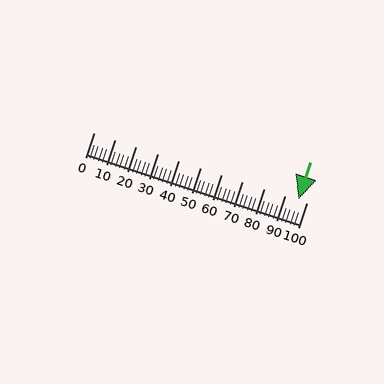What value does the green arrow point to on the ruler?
The green arrow points to approximately 96.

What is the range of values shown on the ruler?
The ruler shows values from 0 to 100.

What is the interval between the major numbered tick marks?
The major tick marks are spaced 10 units apart.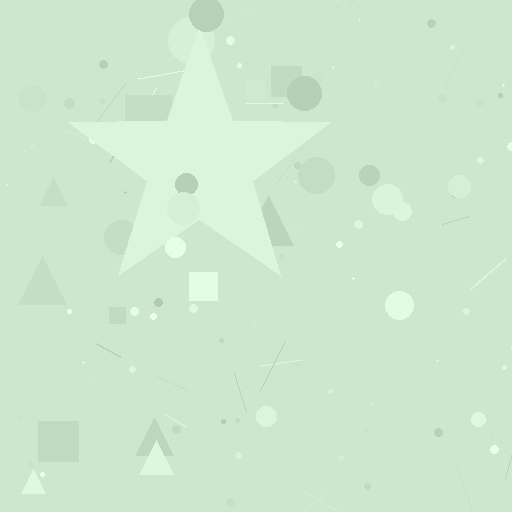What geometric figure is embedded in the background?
A star is embedded in the background.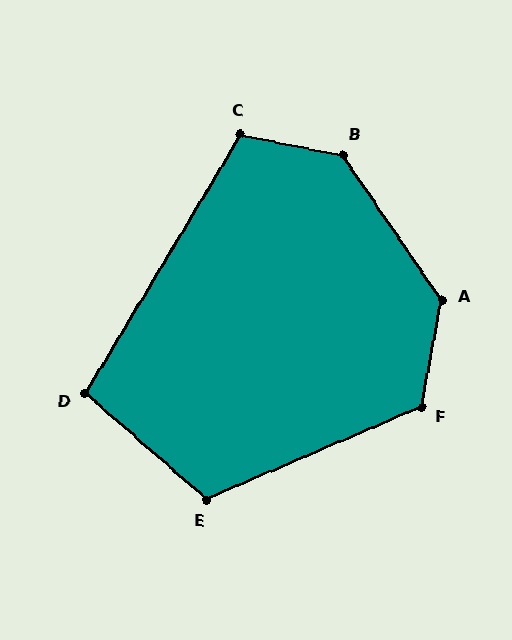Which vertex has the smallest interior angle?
D, at approximately 100 degrees.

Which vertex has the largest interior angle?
B, at approximately 136 degrees.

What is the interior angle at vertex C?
Approximately 109 degrees (obtuse).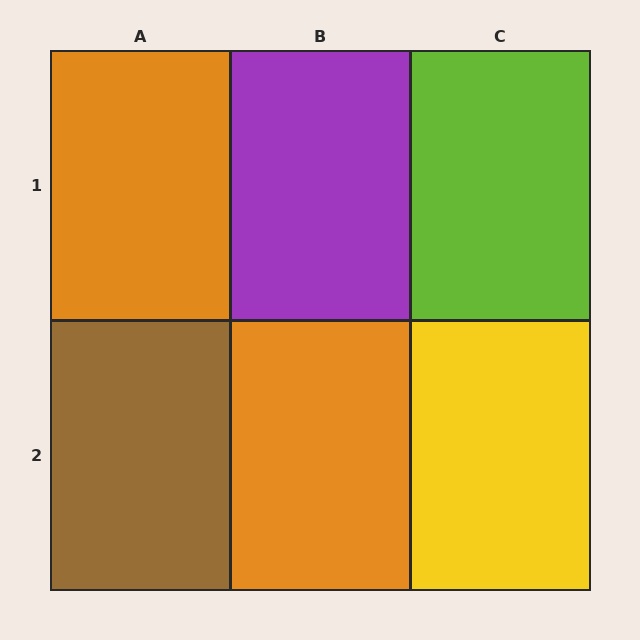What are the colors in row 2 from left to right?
Brown, orange, yellow.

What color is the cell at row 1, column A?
Orange.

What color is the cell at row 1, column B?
Purple.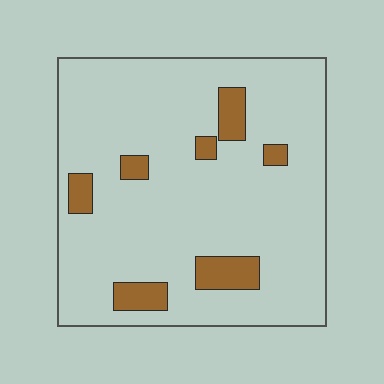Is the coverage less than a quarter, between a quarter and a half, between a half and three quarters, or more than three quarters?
Less than a quarter.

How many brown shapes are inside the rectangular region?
7.